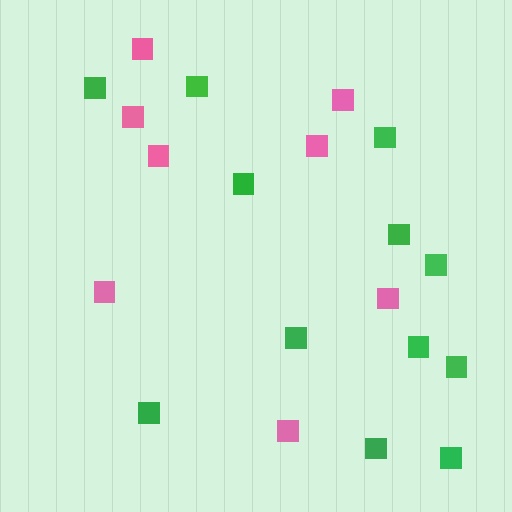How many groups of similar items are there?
There are 2 groups: one group of pink squares (8) and one group of green squares (12).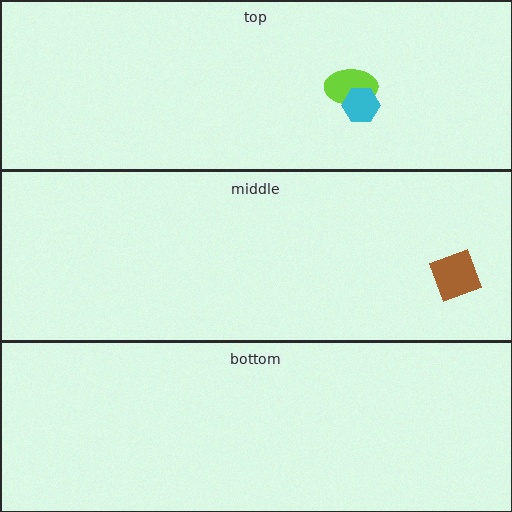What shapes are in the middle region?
The brown diamond.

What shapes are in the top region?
The lime ellipse, the cyan hexagon.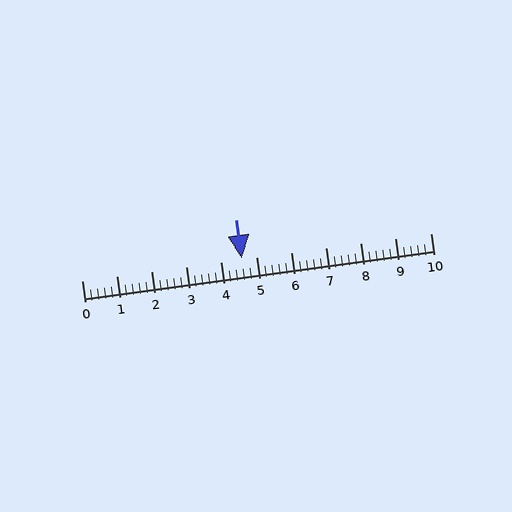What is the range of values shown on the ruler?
The ruler shows values from 0 to 10.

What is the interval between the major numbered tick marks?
The major tick marks are spaced 1 units apart.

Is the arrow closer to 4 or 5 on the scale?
The arrow is closer to 5.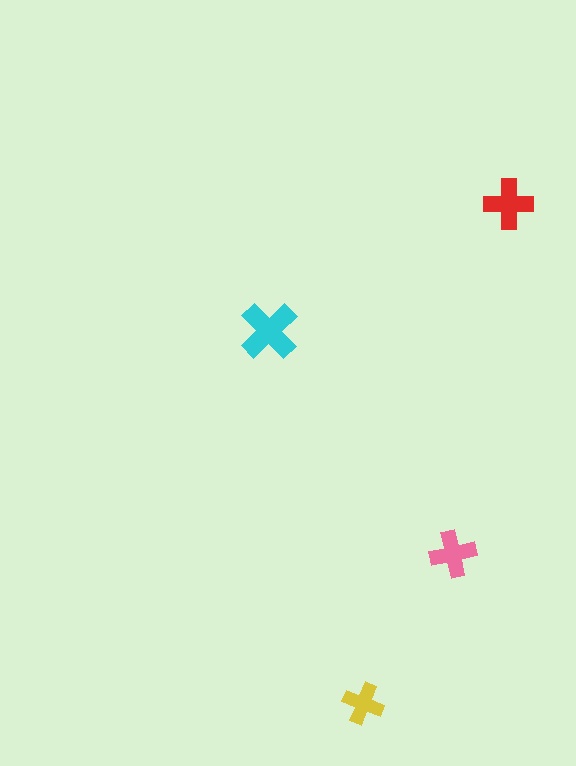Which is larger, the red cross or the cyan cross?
The cyan one.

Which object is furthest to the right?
The red cross is rightmost.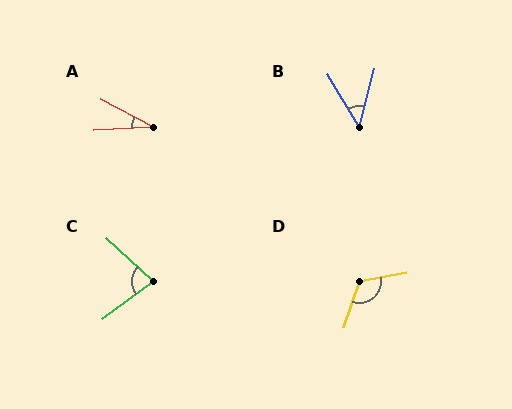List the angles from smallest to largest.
A (31°), B (46°), C (80°), D (120°).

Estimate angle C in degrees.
Approximately 80 degrees.